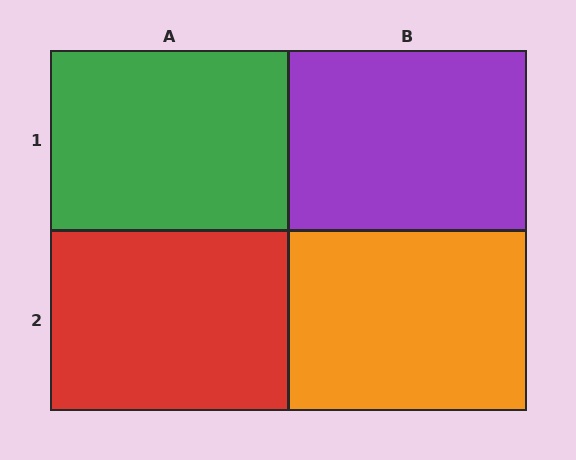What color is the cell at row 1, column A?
Green.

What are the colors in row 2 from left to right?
Red, orange.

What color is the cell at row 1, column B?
Purple.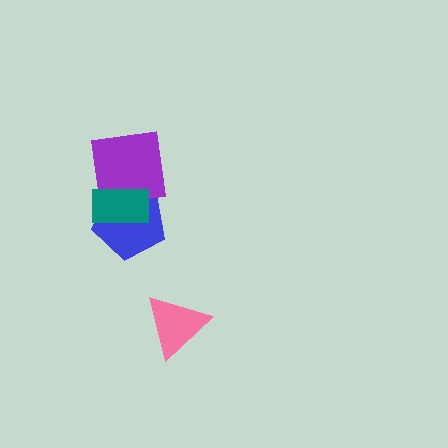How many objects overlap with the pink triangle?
0 objects overlap with the pink triangle.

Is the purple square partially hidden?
Yes, it is partially covered by another shape.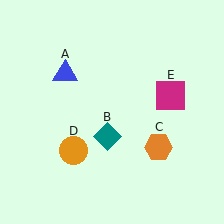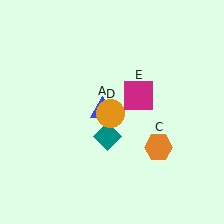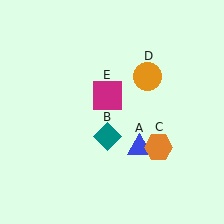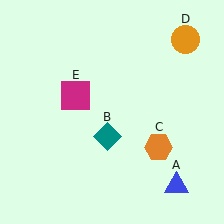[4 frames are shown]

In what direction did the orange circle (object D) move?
The orange circle (object D) moved up and to the right.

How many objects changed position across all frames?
3 objects changed position: blue triangle (object A), orange circle (object D), magenta square (object E).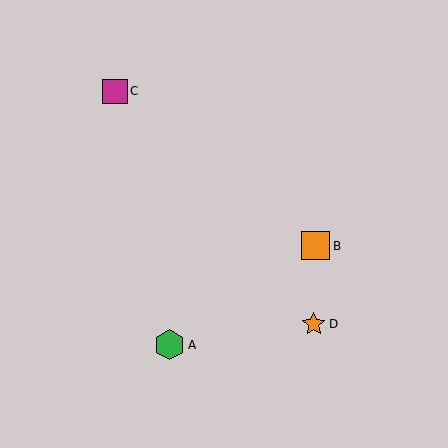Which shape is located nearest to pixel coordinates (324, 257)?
The orange square (labeled B) at (315, 246) is nearest to that location.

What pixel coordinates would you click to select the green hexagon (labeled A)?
Click at (170, 345) to select the green hexagon A.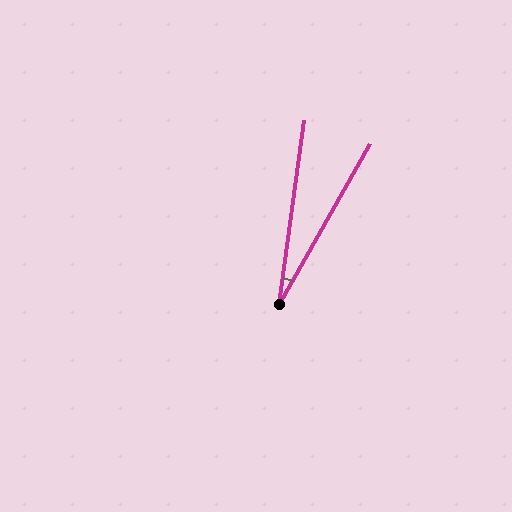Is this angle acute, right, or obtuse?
It is acute.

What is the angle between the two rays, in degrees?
Approximately 22 degrees.